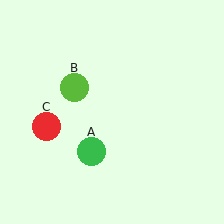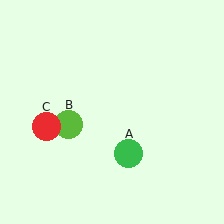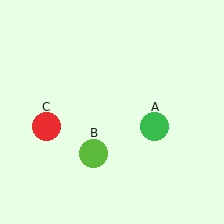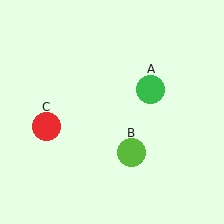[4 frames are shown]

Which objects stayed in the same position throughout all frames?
Red circle (object C) remained stationary.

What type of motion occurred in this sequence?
The green circle (object A), lime circle (object B) rotated counterclockwise around the center of the scene.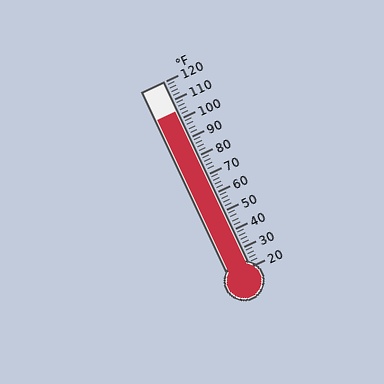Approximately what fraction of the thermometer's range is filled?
The thermometer is filled to approximately 85% of its range.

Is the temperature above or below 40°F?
The temperature is above 40°F.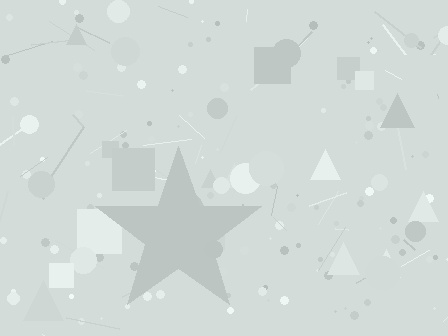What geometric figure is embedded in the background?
A star is embedded in the background.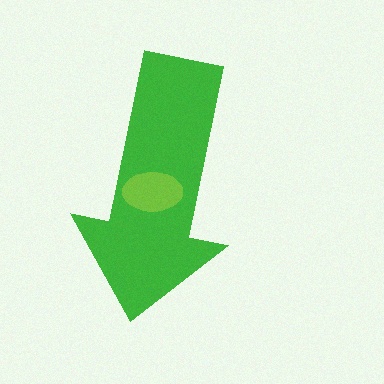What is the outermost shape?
The green arrow.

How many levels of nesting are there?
2.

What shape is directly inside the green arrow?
The lime ellipse.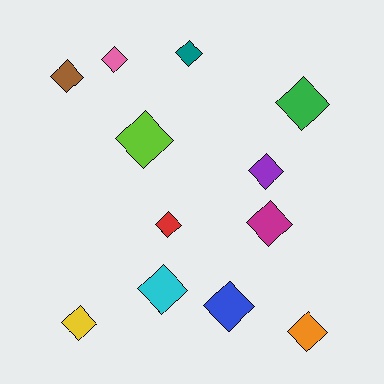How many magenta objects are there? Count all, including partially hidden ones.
There is 1 magenta object.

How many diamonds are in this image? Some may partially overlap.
There are 12 diamonds.